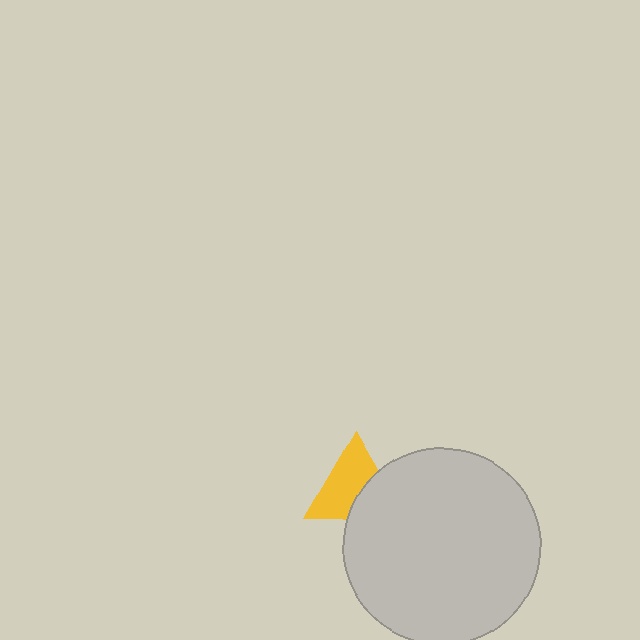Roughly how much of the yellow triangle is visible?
About half of it is visible (roughly 63%).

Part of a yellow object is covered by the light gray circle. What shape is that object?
It is a triangle.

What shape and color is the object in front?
The object in front is a light gray circle.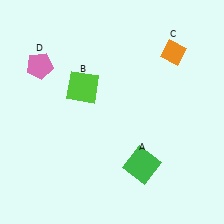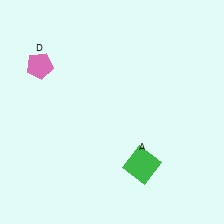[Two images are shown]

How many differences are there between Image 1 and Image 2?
There are 2 differences between the two images.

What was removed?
The lime square (B), the orange diamond (C) were removed in Image 2.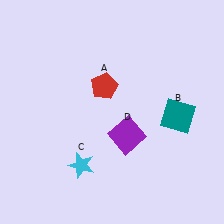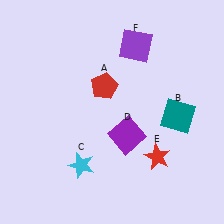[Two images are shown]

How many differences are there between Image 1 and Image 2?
There are 2 differences between the two images.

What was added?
A red star (E), a purple square (F) were added in Image 2.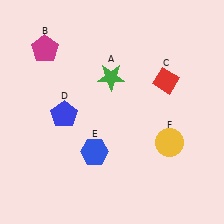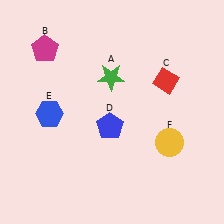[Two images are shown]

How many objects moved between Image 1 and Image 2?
2 objects moved between the two images.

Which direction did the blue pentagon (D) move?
The blue pentagon (D) moved right.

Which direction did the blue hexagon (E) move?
The blue hexagon (E) moved left.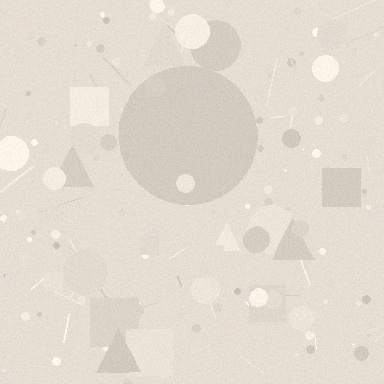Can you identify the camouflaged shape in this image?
The camouflaged shape is a circle.